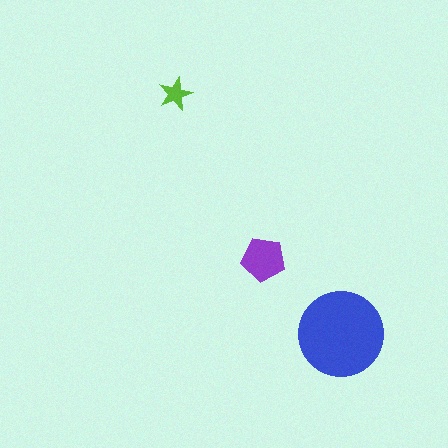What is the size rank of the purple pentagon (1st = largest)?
2nd.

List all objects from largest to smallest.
The blue circle, the purple pentagon, the lime star.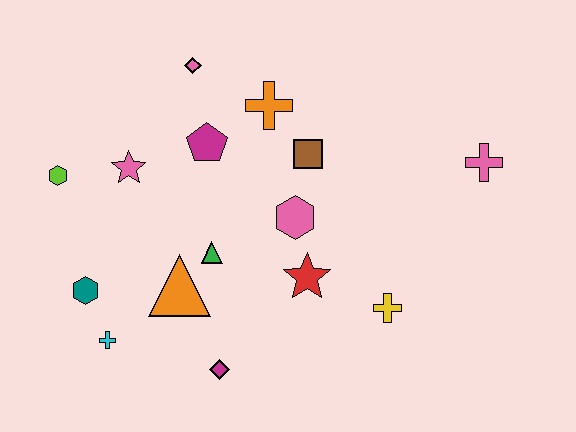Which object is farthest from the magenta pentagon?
The pink cross is farthest from the magenta pentagon.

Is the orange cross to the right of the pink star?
Yes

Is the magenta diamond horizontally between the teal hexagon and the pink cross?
Yes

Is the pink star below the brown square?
Yes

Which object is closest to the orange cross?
The brown square is closest to the orange cross.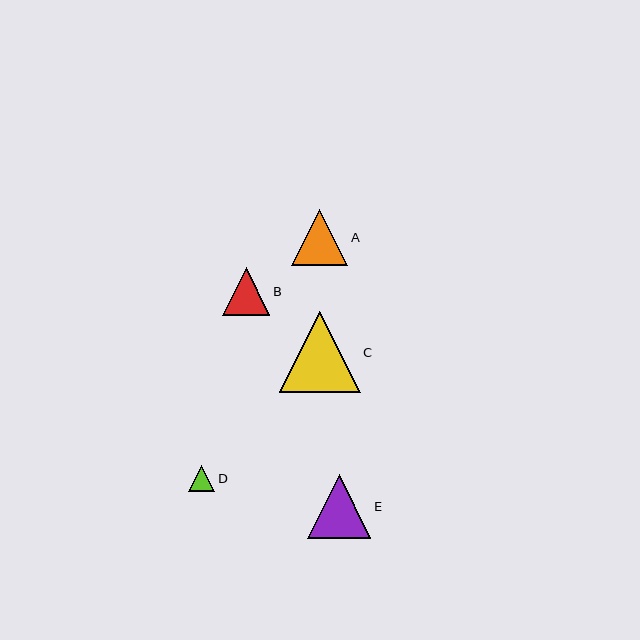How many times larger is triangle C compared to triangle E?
Triangle C is approximately 1.3 times the size of triangle E.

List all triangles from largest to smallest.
From largest to smallest: C, E, A, B, D.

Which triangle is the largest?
Triangle C is the largest with a size of approximately 81 pixels.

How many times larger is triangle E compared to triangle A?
Triangle E is approximately 1.1 times the size of triangle A.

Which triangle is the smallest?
Triangle D is the smallest with a size of approximately 26 pixels.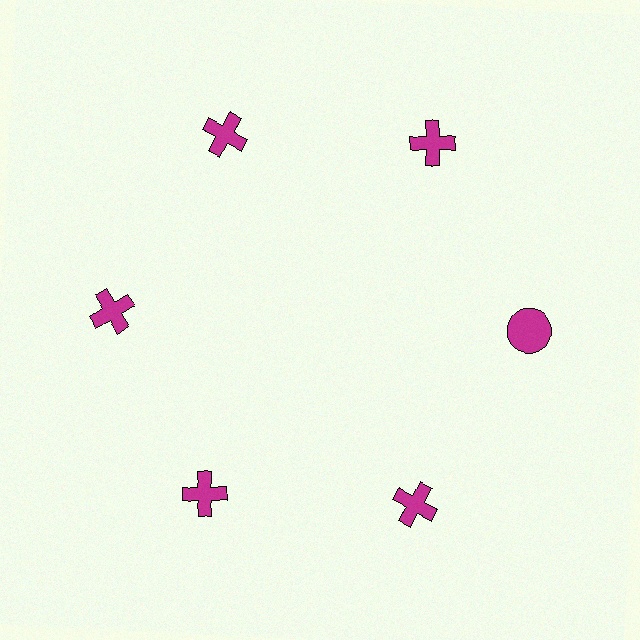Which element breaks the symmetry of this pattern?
The magenta circle at roughly the 3 o'clock position breaks the symmetry. All other shapes are magenta crosses.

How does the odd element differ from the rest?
It has a different shape: circle instead of cross.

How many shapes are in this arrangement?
There are 6 shapes arranged in a ring pattern.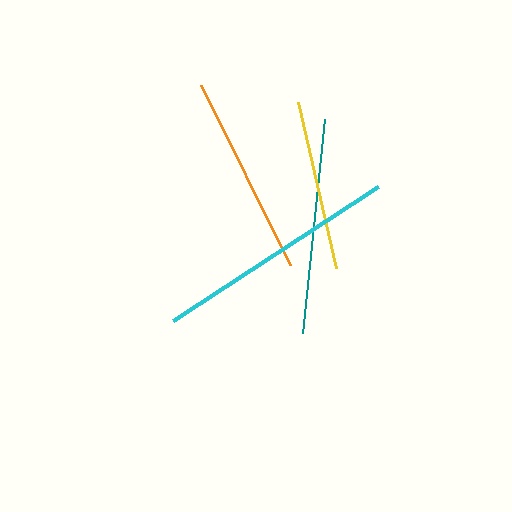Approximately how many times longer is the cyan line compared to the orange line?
The cyan line is approximately 1.2 times the length of the orange line.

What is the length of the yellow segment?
The yellow segment is approximately 171 pixels long.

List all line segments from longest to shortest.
From longest to shortest: cyan, teal, orange, yellow.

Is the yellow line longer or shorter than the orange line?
The orange line is longer than the yellow line.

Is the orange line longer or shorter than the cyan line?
The cyan line is longer than the orange line.